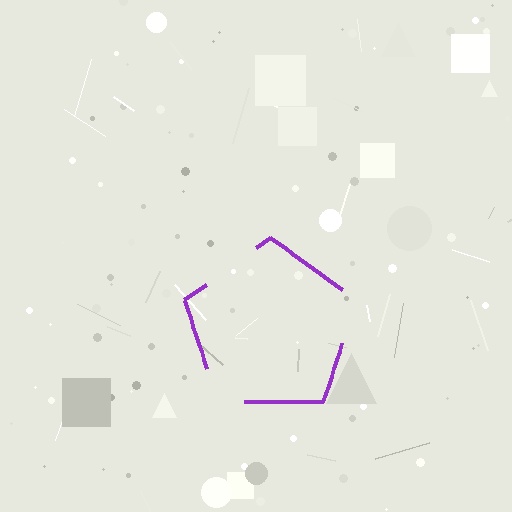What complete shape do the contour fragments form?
The contour fragments form a pentagon.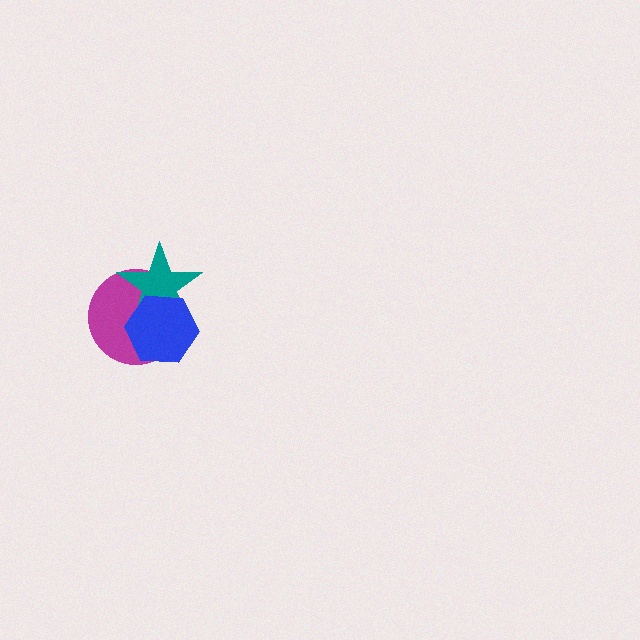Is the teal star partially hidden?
Yes, it is partially covered by another shape.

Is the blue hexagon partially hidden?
No, no other shape covers it.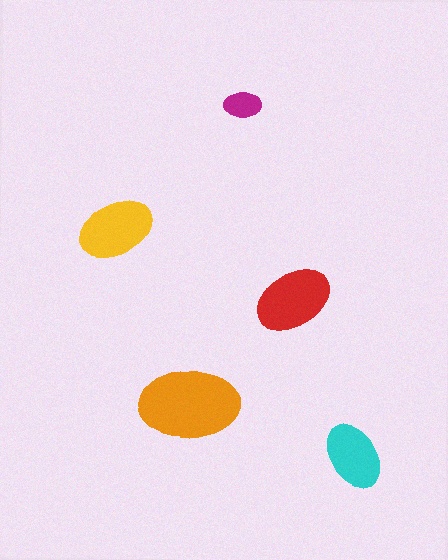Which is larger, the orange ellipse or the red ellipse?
The orange one.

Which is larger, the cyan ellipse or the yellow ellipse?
The yellow one.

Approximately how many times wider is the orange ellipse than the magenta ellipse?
About 2.5 times wider.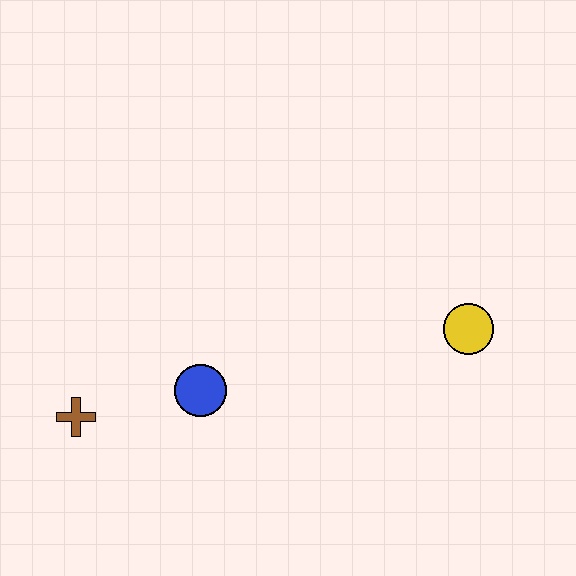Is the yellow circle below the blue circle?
No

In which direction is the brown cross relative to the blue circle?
The brown cross is to the left of the blue circle.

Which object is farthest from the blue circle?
The yellow circle is farthest from the blue circle.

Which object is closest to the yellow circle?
The blue circle is closest to the yellow circle.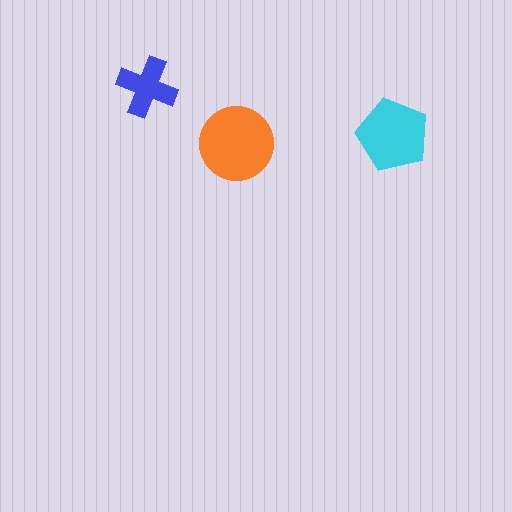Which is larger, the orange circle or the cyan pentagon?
The orange circle.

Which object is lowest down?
The orange circle is bottommost.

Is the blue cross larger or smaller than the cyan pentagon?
Smaller.